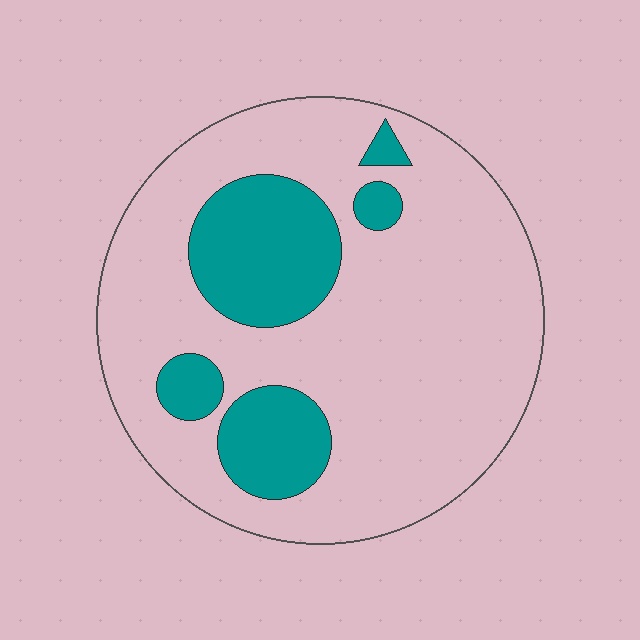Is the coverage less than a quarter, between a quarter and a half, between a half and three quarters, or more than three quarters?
Less than a quarter.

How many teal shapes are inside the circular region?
5.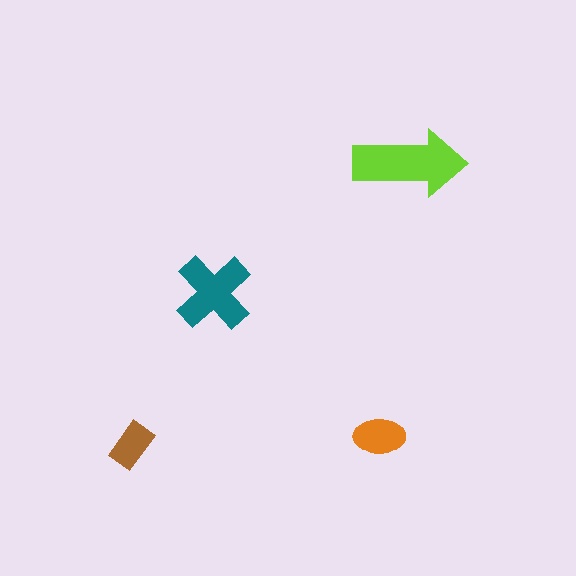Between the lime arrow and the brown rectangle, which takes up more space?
The lime arrow.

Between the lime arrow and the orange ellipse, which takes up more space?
The lime arrow.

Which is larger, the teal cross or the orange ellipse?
The teal cross.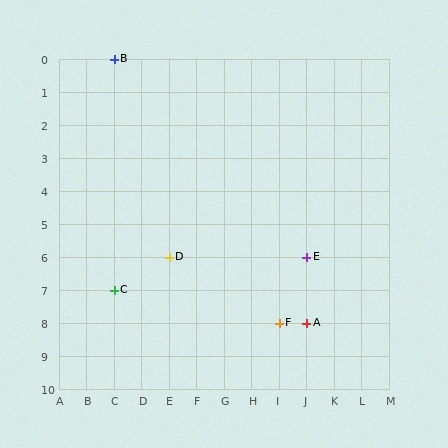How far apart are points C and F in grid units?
Points C and F are 6 columns and 1 row apart (about 6.1 grid units diagonally).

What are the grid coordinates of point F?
Point F is at grid coordinates (I, 8).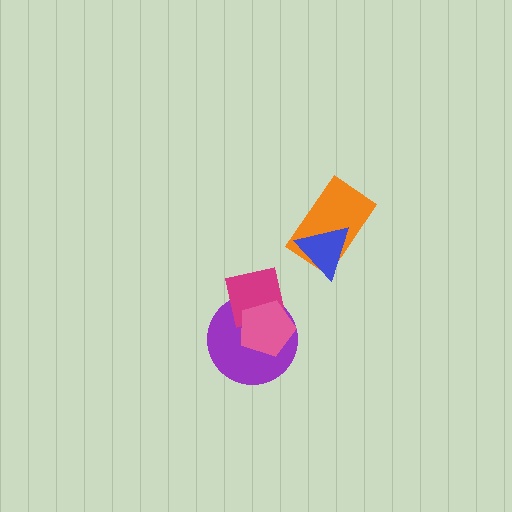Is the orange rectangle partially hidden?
Yes, it is partially covered by another shape.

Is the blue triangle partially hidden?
No, no other shape covers it.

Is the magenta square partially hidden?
Yes, it is partially covered by another shape.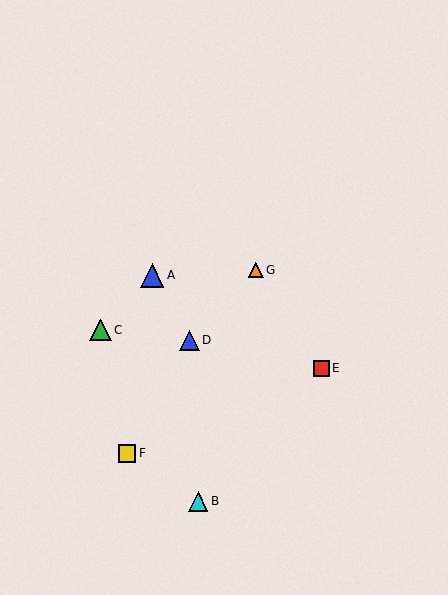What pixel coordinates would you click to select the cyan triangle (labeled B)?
Click at (198, 501) to select the cyan triangle B.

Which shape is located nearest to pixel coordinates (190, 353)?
The blue triangle (labeled D) at (189, 340) is nearest to that location.